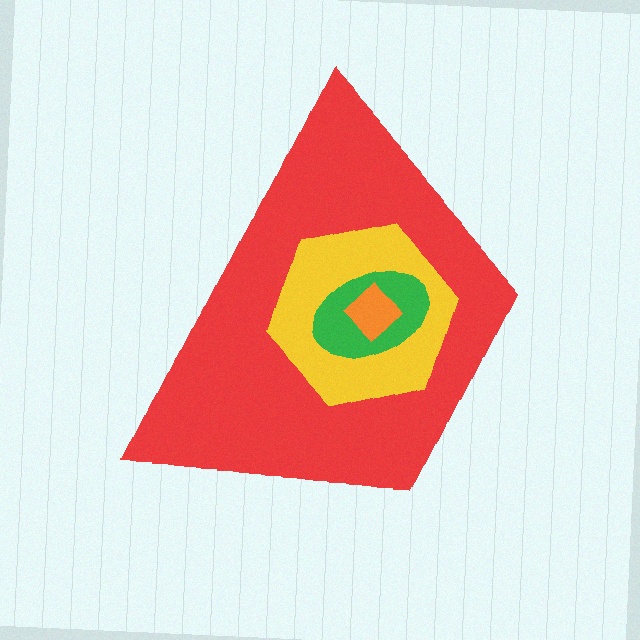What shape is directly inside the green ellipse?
The orange diamond.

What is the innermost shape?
The orange diamond.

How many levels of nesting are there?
4.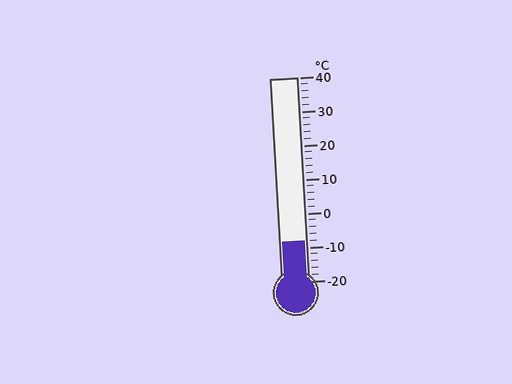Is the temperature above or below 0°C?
The temperature is below 0°C.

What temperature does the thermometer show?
The thermometer shows approximately -8°C.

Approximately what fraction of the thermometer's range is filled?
The thermometer is filled to approximately 20% of its range.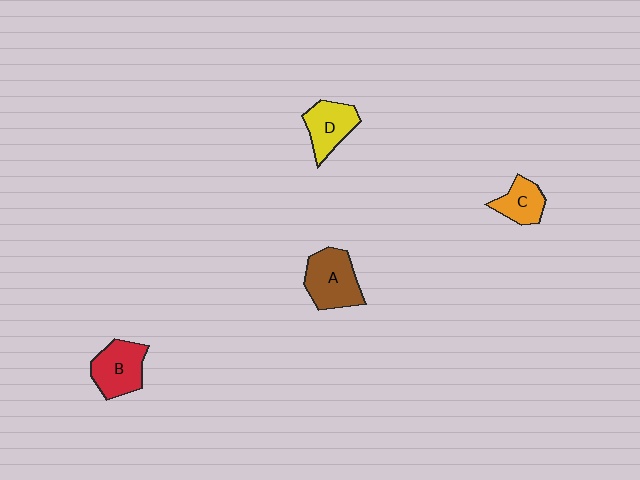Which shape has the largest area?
Shape A (brown).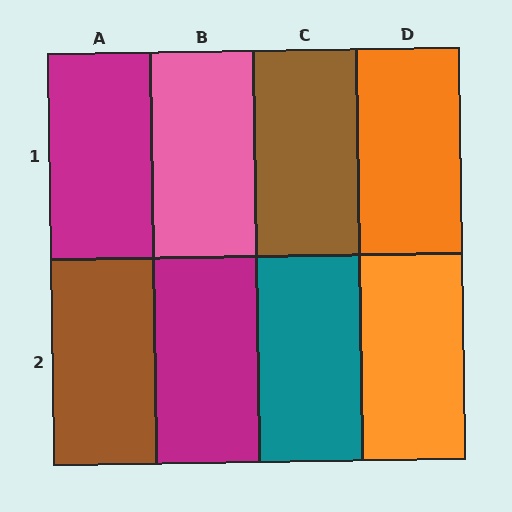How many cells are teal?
1 cell is teal.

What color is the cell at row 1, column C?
Brown.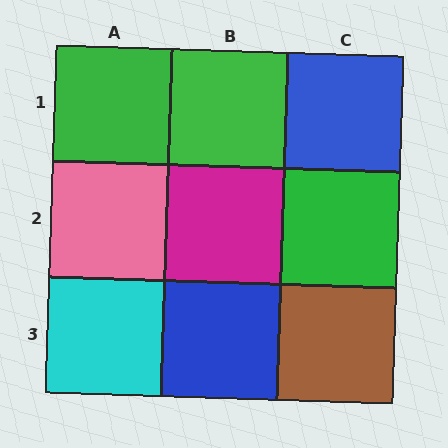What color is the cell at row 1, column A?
Green.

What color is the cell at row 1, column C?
Blue.